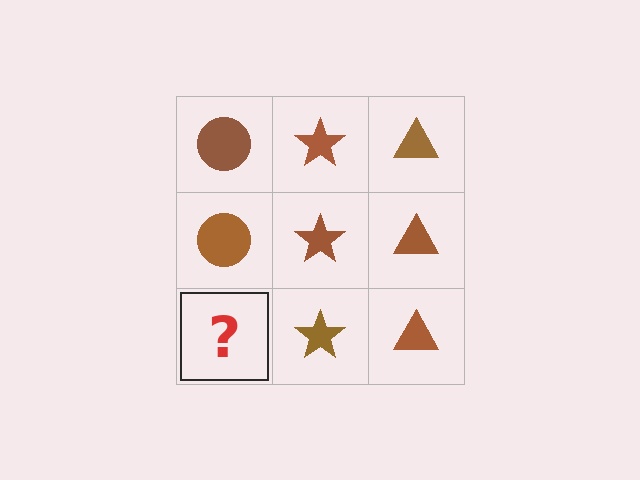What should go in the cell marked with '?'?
The missing cell should contain a brown circle.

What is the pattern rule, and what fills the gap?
The rule is that each column has a consistent shape. The gap should be filled with a brown circle.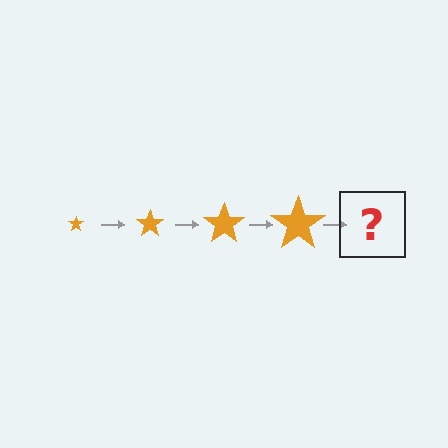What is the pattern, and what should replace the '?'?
The pattern is that the star gets progressively larger each step. The '?' should be an orange star, larger than the previous one.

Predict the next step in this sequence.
The next step is an orange star, larger than the previous one.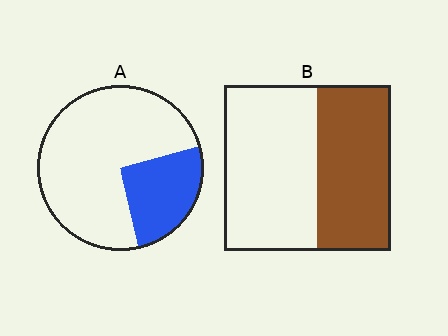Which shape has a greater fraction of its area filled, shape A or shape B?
Shape B.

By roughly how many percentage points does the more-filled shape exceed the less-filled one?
By roughly 20 percentage points (B over A).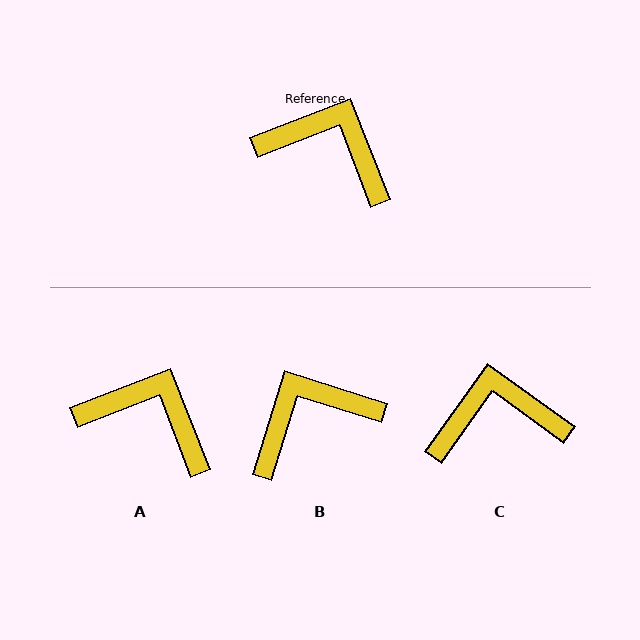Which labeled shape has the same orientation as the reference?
A.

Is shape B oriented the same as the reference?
No, it is off by about 51 degrees.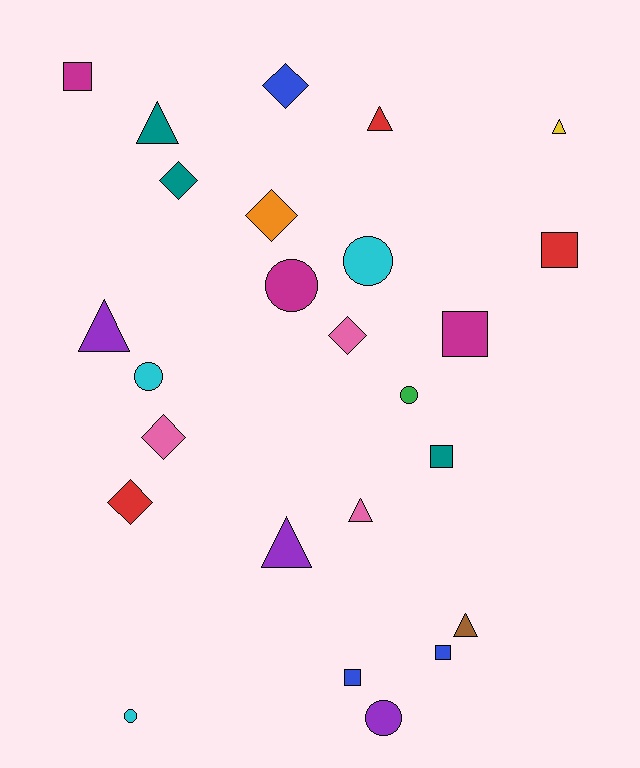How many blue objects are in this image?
There are 3 blue objects.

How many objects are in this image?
There are 25 objects.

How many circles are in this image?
There are 6 circles.